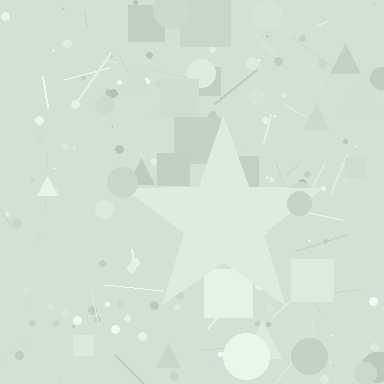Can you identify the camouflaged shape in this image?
The camouflaged shape is a star.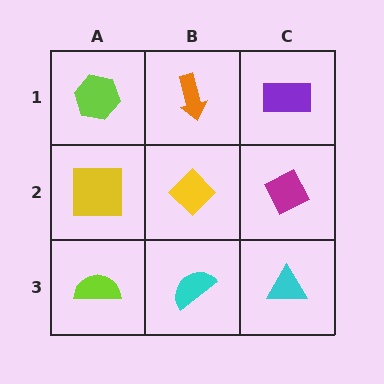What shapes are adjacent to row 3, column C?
A magenta diamond (row 2, column C), a cyan semicircle (row 3, column B).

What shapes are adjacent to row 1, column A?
A yellow square (row 2, column A), an orange arrow (row 1, column B).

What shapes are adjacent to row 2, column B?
An orange arrow (row 1, column B), a cyan semicircle (row 3, column B), a yellow square (row 2, column A), a magenta diamond (row 2, column C).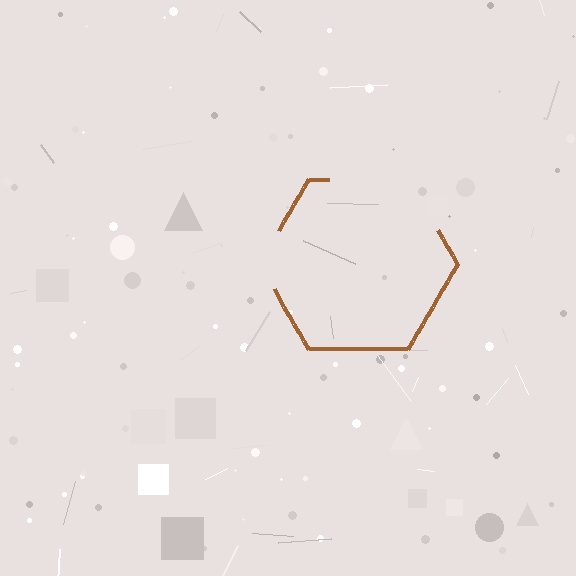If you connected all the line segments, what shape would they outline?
They would outline a hexagon.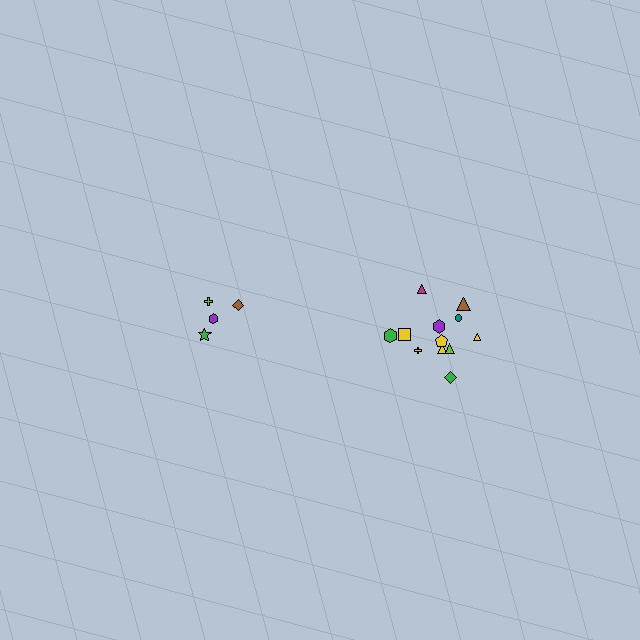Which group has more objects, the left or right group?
The right group.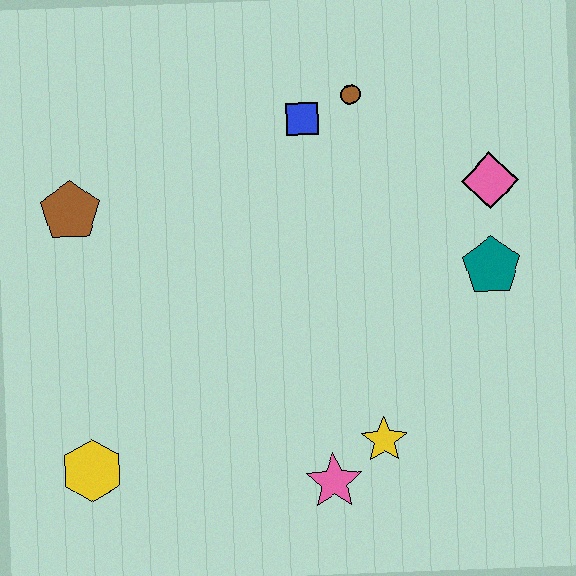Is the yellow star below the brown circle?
Yes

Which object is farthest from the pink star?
The brown circle is farthest from the pink star.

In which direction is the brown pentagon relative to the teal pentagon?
The brown pentagon is to the left of the teal pentagon.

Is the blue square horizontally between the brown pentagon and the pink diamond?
Yes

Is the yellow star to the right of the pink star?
Yes